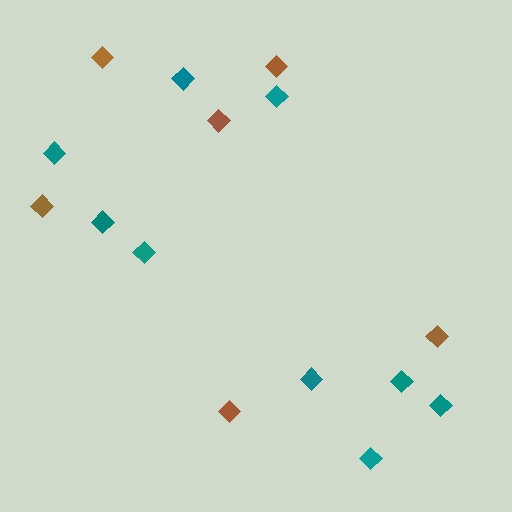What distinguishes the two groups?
There are 2 groups: one group of teal diamonds (9) and one group of brown diamonds (6).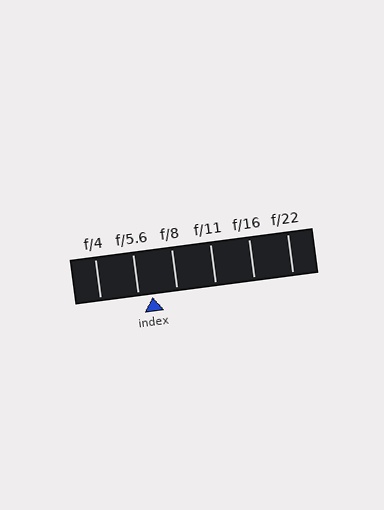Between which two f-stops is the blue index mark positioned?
The index mark is between f/5.6 and f/8.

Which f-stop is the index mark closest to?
The index mark is closest to f/5.6.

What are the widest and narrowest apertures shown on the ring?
The widest aperture shown is f/4 and the narrowest is f/22.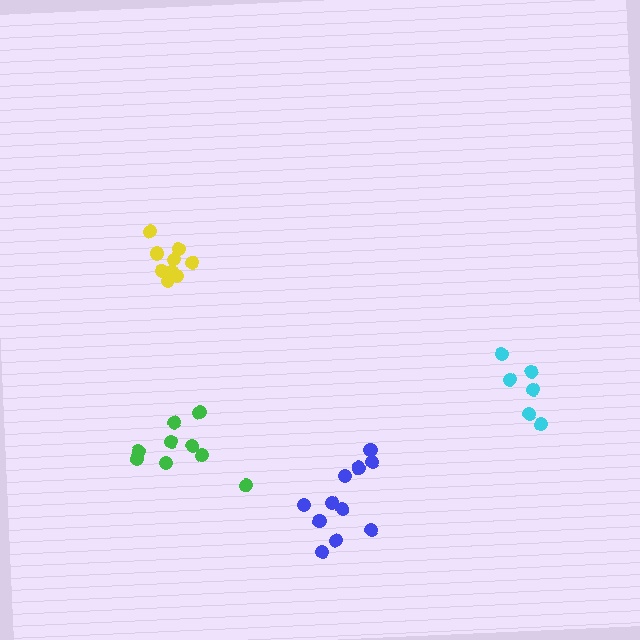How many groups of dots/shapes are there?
There are 4 groups.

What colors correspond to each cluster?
The clusters are colored: blue, yellow, cyan, green.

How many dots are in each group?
Group 1: 11 dots, Group 2: 9 dots, Group 3: 6 dots, Group 4: 9 dots (35 total).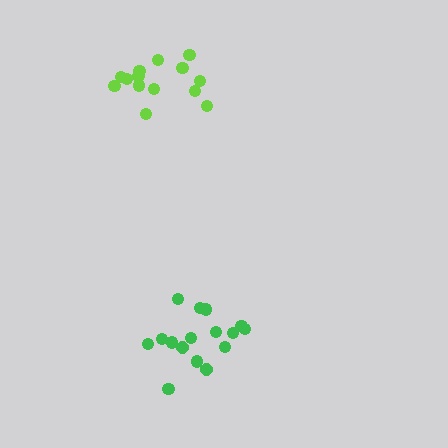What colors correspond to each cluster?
The clusters are colored: green, lime.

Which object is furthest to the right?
The green cluster is rightmost.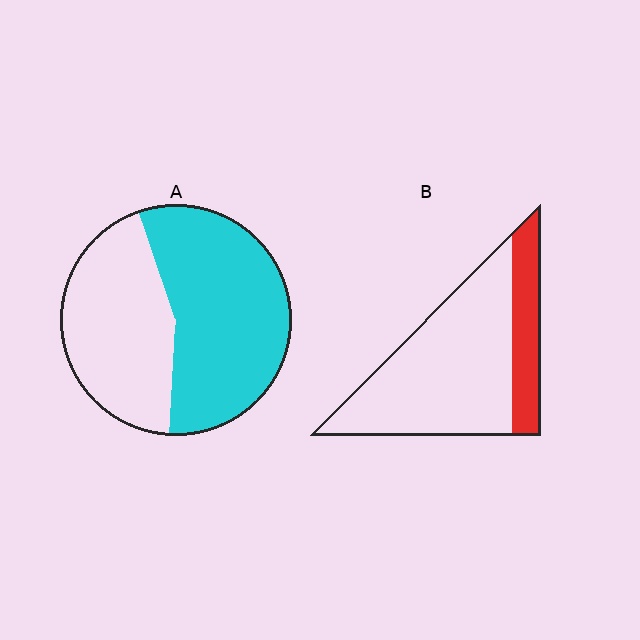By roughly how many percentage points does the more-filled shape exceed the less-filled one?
By roughly 35 percentage points (A over B).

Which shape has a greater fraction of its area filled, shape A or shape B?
Shape A.